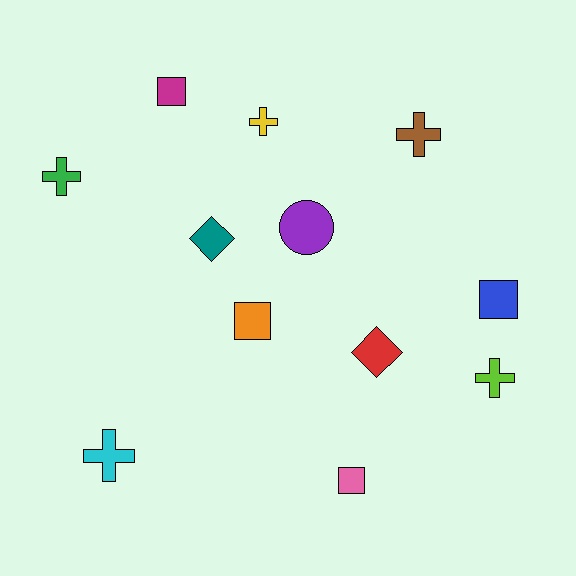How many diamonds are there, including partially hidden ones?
There are 2 diamonds.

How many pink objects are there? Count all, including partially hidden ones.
There is 1 pink object.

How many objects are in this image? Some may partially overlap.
There are 12 objects.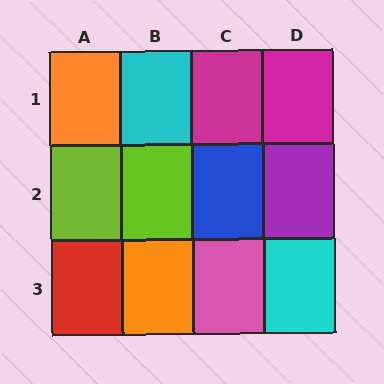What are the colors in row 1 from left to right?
Orange, cyan, magenta, magenta.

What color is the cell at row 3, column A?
Red.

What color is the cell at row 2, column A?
Lime.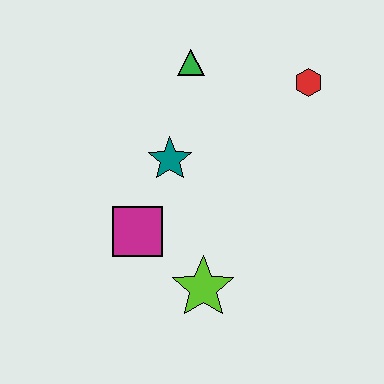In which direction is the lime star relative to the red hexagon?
The lime star is below the red hexagon.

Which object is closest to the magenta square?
The teal star is closest to the magenta square.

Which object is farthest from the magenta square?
The red hexagon is farthest from the magenta square.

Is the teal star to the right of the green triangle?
No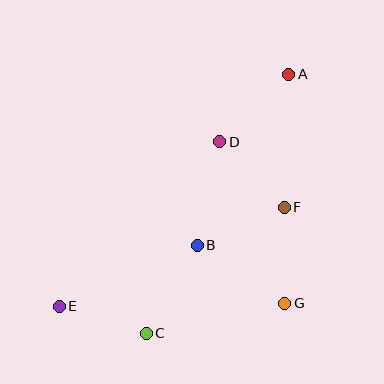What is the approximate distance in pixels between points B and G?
The distance between B and G is approximately 105 pixels.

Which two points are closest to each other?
Points C and E are closest to each other.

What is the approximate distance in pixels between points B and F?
The distance between B and F is approximately 95 pixels.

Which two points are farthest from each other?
Points A and E are farthest from each other.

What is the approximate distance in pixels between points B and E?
The distance between B and E is approximately 151 pixels.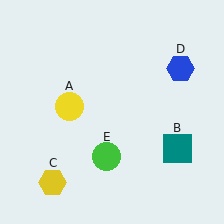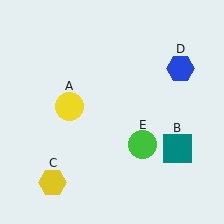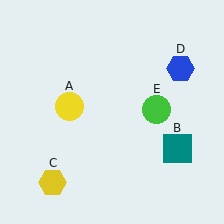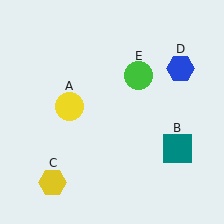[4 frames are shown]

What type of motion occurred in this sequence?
The green circle (object E) rotated counterclockwise around the center of the scene.